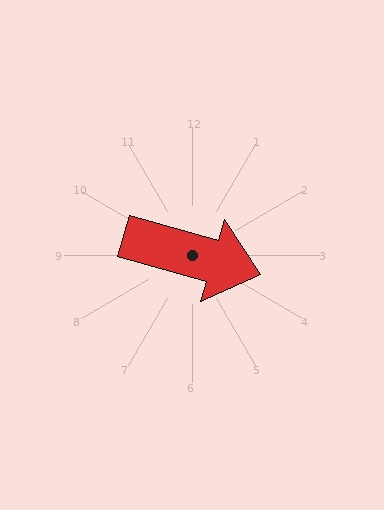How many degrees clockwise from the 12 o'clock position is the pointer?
Approximately 106 degrees.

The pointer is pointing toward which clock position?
Roughly 4 o'clock.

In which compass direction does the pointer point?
East.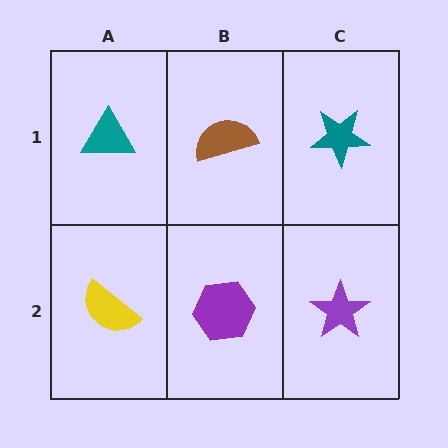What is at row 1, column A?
A teal triangle.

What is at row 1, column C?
A teal star.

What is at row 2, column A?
A yellow semicircle.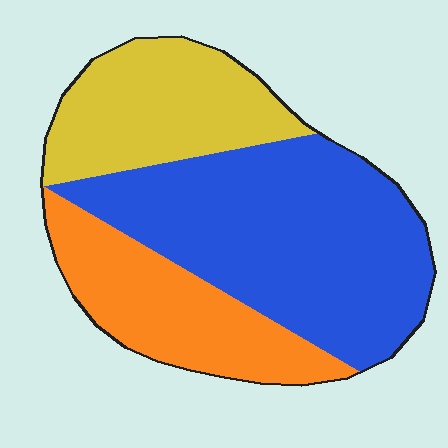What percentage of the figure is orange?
Orange takes up about one quarter (1/4) of the figure.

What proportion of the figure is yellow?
Yellow takes up about one quarter (1/4) of the figure.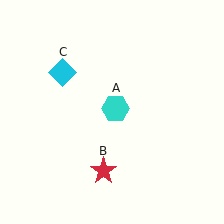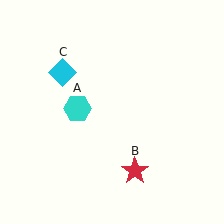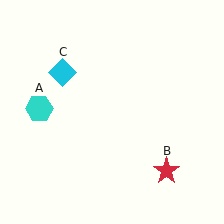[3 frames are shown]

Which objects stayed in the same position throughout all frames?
Cyan diamond (object C) remained stationary.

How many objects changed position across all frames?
2 objects changed position: cyan hexagon (object A), red star (object B).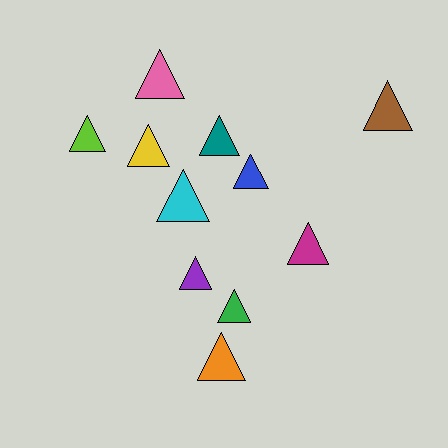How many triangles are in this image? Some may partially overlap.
There are 11 triangles.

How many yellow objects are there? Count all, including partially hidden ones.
There is 1 yellow object.